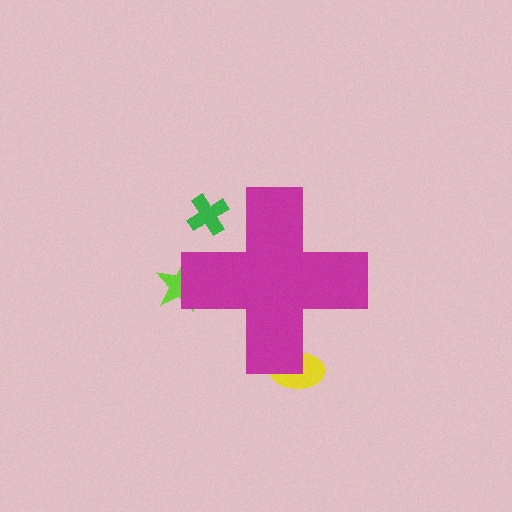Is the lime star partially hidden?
Yes, the lime star is partially hidden behind the magenta cross.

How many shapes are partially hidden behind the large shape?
3 shapes are partially hidden.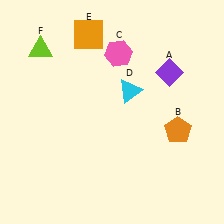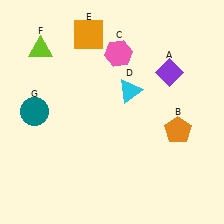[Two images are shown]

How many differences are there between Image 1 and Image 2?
There is 1 difference between the two images.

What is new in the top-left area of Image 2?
A teal circle (G) was added in the top-left area of Image 2.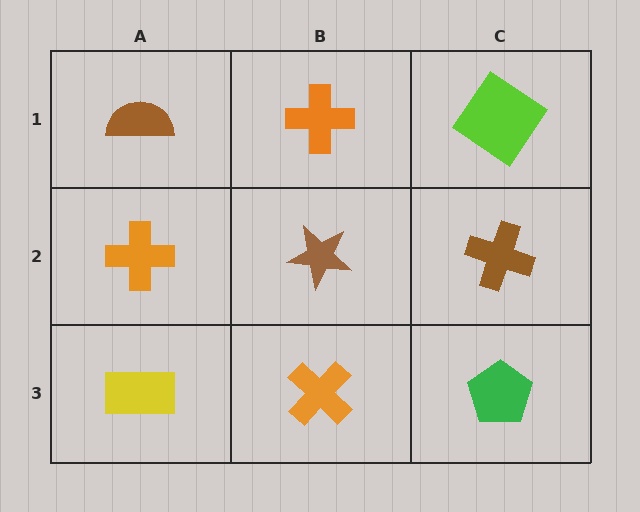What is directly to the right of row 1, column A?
An orange cross.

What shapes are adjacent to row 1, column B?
A brown star (row 2, column B), a brown semicircle (row 1, column A), a lime diamond (row 1, column C).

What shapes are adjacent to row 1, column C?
A brown cross (row 2, column C), an orange cross (row 1, column B).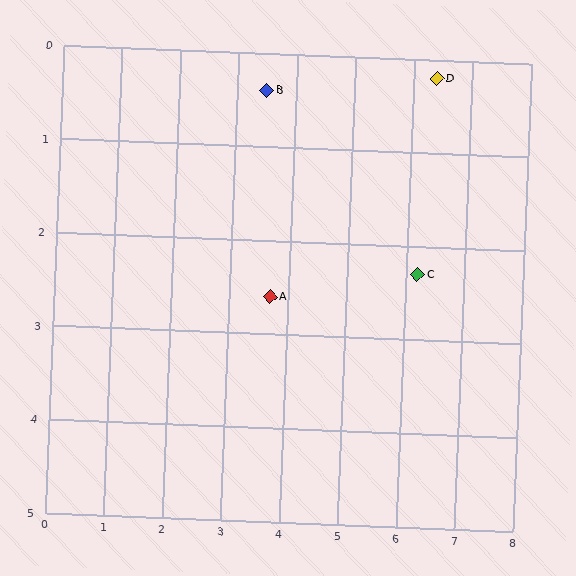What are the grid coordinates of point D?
Point D is at approximately (6.4, 0.2).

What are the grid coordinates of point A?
Point A is at approximately (3.7, 2.6).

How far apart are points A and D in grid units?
Points A and D are about 3.6 grid units apart.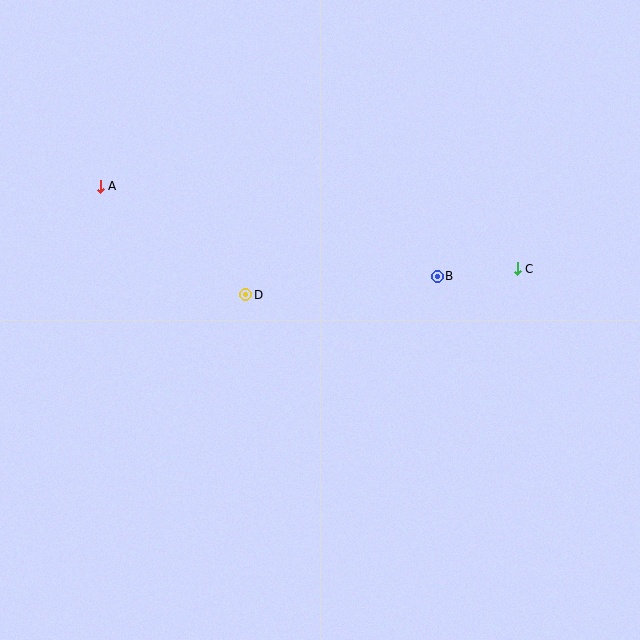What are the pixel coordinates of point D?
Point D is at (246, 295).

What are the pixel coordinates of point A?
Point A is at (100, 186).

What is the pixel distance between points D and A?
The distance between D and A is 181 pixels.